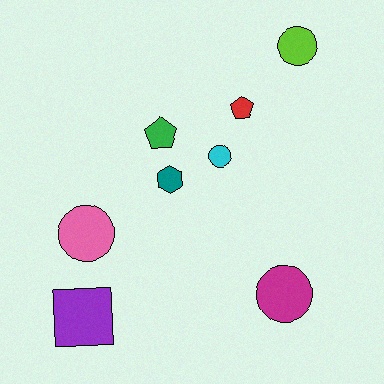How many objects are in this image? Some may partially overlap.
There are 8 objects.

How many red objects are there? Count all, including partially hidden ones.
There is 1 red object.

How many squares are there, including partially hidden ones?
There is 1 square.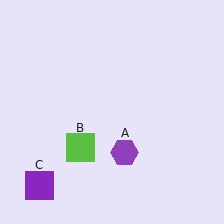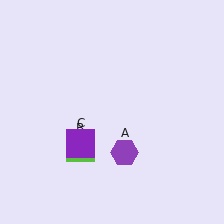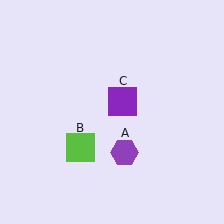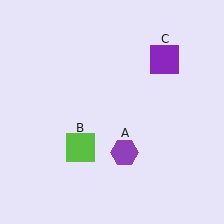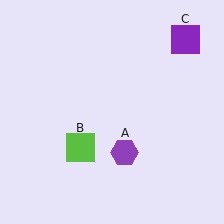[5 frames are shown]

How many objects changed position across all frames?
1 object changed position: purple square (object C).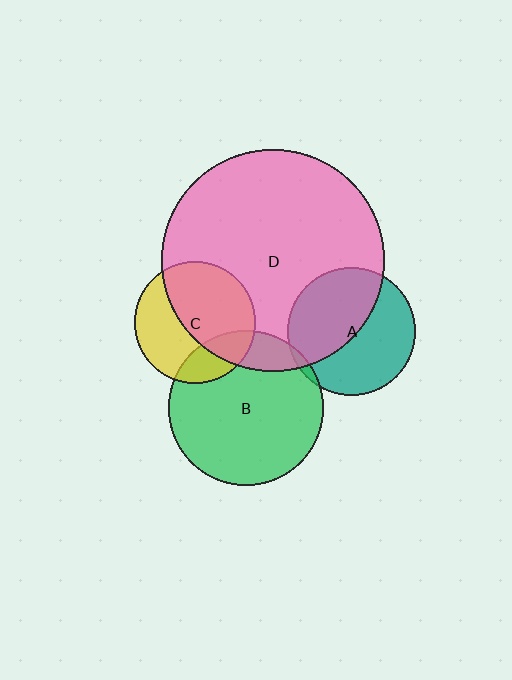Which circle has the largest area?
Circle D (pink).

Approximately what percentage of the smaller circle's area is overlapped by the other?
Approximately 55%.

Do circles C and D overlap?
Yes.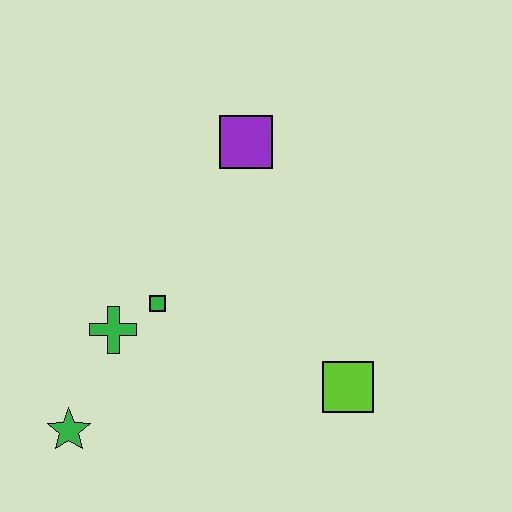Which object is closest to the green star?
The green cross is closest to the green star.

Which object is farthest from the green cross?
The lime square is farthest from the green cross.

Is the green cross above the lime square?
Yes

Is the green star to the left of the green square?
Yes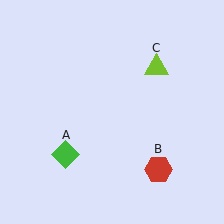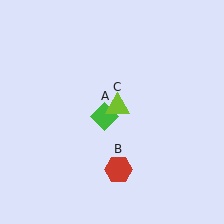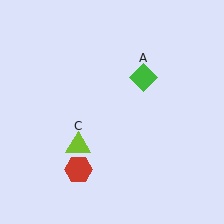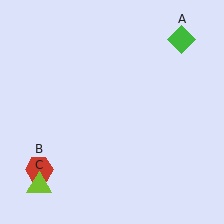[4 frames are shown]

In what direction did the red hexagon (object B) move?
The red hexagon (object B) moved left.